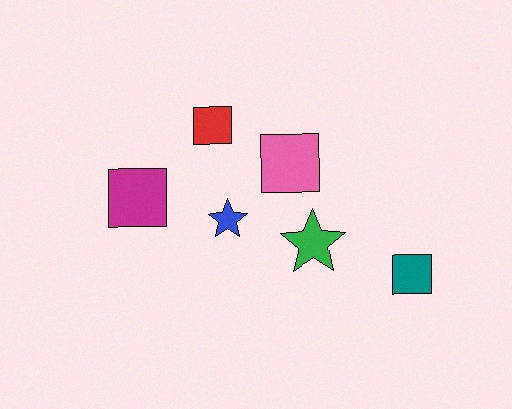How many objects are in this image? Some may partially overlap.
There are 6 objects.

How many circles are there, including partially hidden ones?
There are no circles.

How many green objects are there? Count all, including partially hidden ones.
There is 1 green object.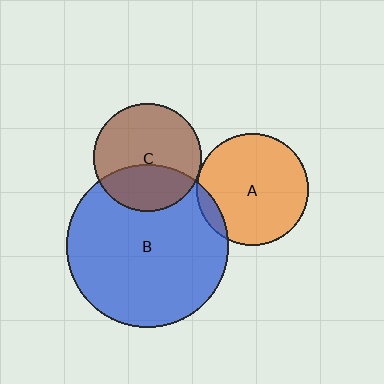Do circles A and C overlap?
Yes.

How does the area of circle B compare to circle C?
Approximately 2.2 times.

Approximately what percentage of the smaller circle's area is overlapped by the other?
Approximately 5%.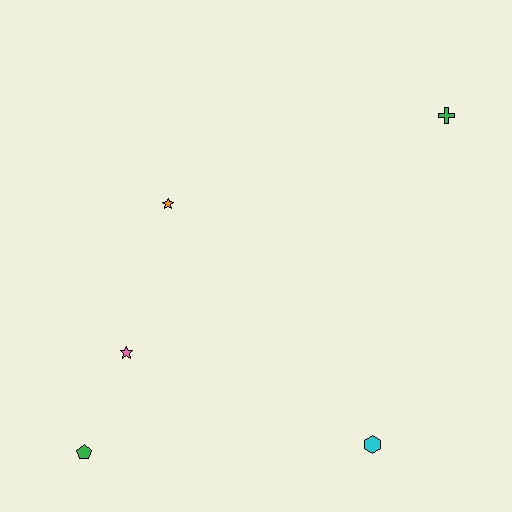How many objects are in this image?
There are 5 objects.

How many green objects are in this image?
There are 2 green objects.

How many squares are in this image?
There are no squares.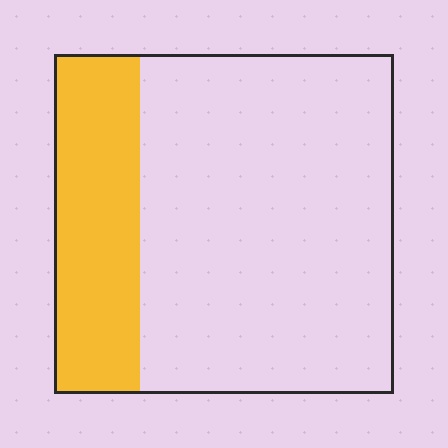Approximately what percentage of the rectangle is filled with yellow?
Approximately 25%.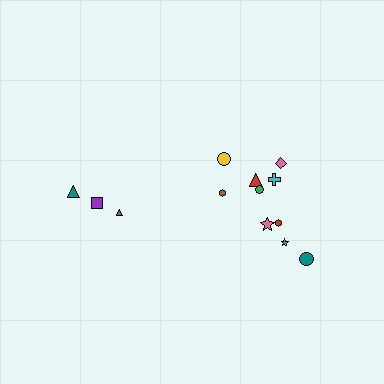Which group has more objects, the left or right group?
The right group.